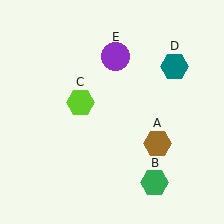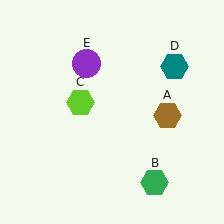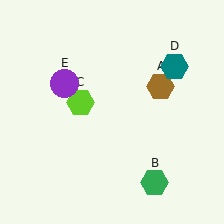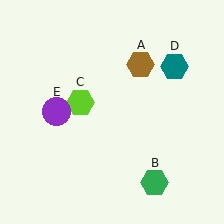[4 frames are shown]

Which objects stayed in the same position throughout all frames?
Green hexagon (object B) and lime hexagon (object C) and teal hexagon (object D) remained stationary.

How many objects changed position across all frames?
2 objects changed position: brown hexagon (object A), purple circle (object E).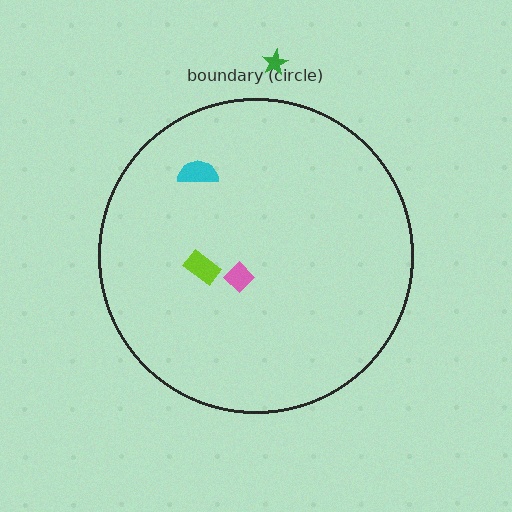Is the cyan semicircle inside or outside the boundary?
Inside.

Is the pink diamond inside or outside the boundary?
Inside.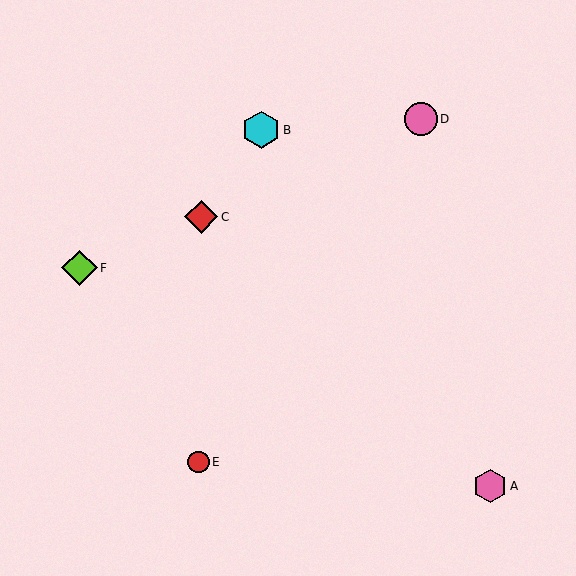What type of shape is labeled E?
Shape E is a red circle.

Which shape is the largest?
The cyan hexagon (labeled B) is the largest.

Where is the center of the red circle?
The center of the red circle is at (199, 462).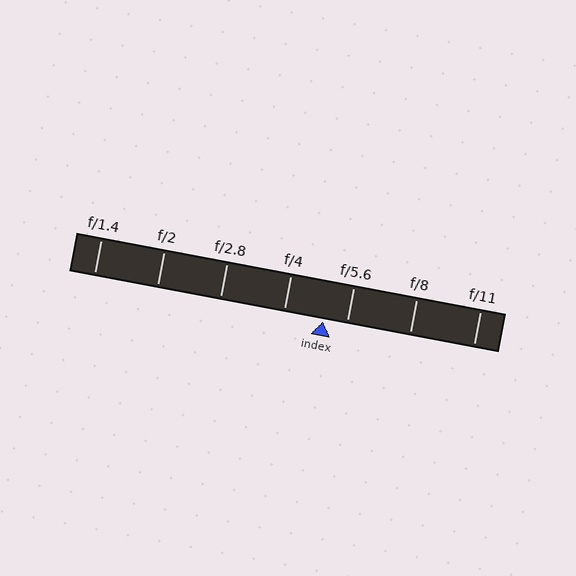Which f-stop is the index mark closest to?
The index mark is closest to f/5.6.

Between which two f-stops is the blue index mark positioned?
The index mark is between f/4 and f/5.6.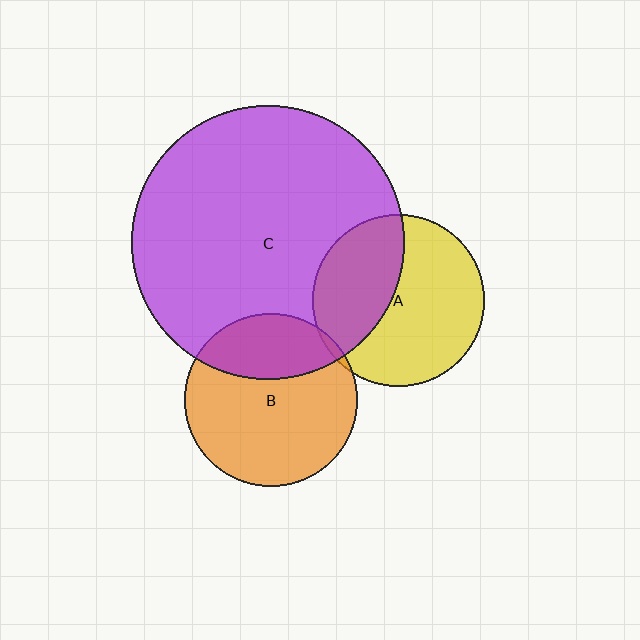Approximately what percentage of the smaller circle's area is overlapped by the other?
Approximately 40%.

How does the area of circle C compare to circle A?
Approximately 2.5 times.